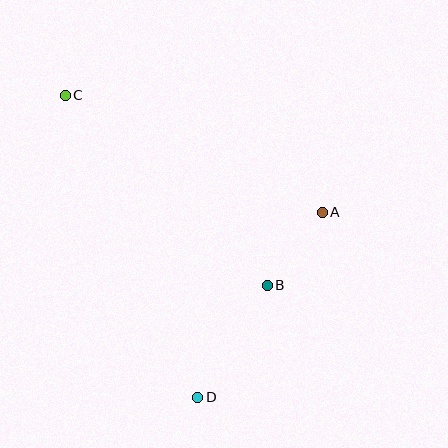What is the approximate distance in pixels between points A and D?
The distance between A and D is approximately 223 pixels.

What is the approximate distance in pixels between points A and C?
The distance between A and C is approximately 283 pixels.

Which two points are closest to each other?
Points A and B are closest to each other.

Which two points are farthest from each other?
Points C and D are farthest from each other.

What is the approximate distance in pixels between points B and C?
The distance between B and C is approximately 278 pixels.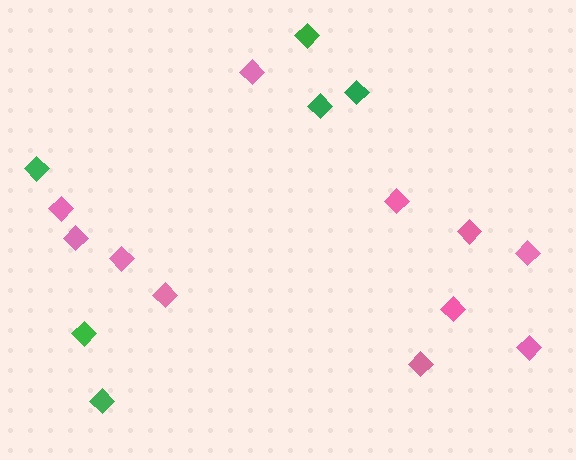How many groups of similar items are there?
There are 2 groups: one group of pink diamonds (11) and one group of green diamonds (6).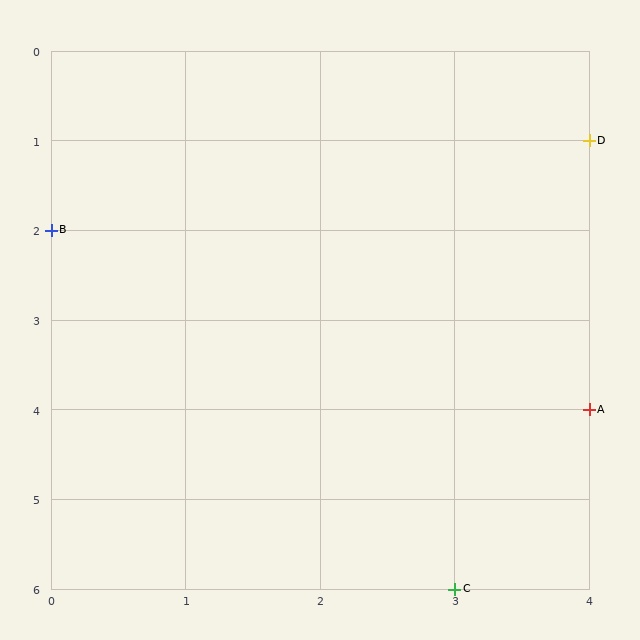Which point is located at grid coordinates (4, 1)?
Point D is at (4, 1).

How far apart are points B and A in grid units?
Points B and A are 4 columns and 2 rows apart (about 4.5 grid units diagonally).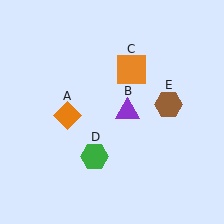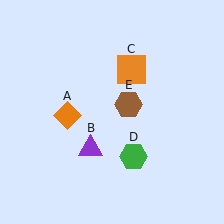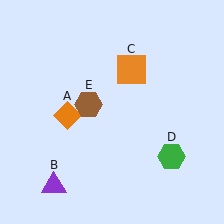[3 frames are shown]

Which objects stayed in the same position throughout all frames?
Orange diamond (object A) and orange square (object C) remained stationary.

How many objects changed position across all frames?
3 objects changed position: purple triangle (object B), green hexagon (object D), brown hexagon (object E).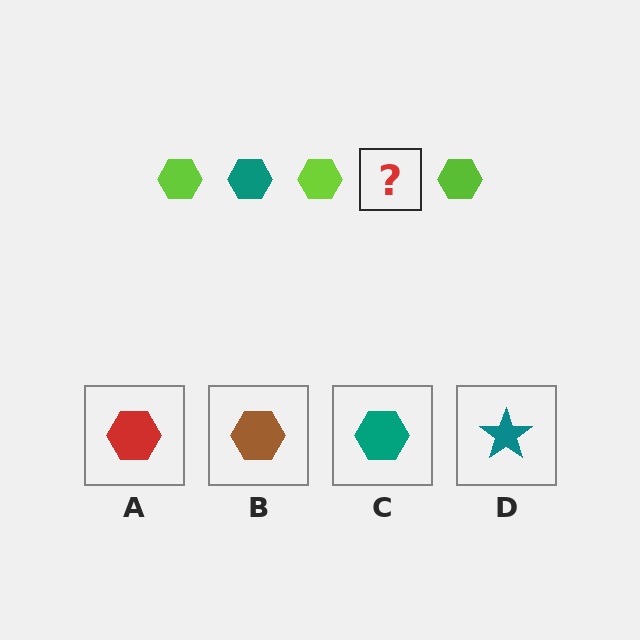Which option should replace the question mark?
Option C.